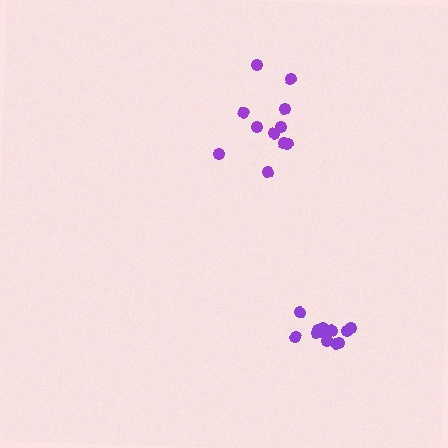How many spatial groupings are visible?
There are 2 spatial groupings.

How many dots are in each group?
Group 1: 11 dots, Group 2: 12 dots (23 total).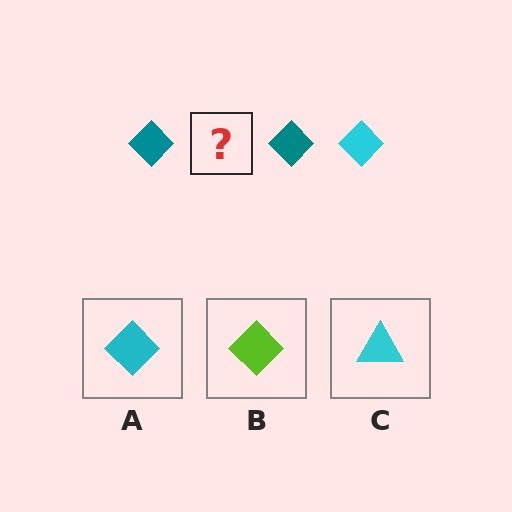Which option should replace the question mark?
Option A.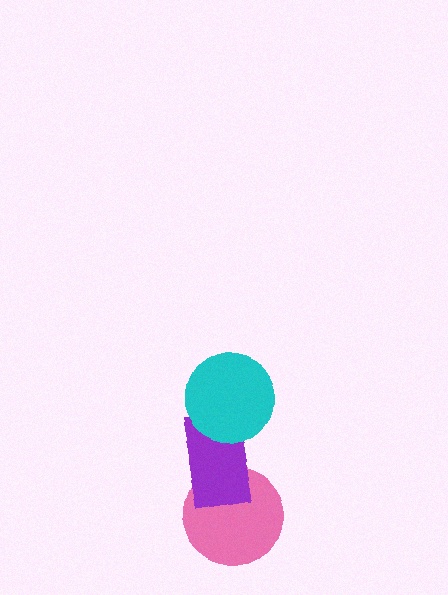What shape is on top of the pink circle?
The purple rectangle is on top of the pink circle.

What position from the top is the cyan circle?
The cyan circle is 1st from the top.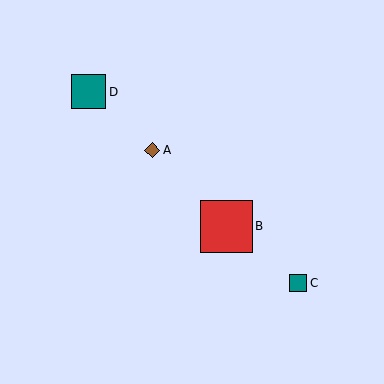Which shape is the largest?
The red square (labeled B) is the largest.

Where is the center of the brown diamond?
The center of the brown diamond is at (152, 150).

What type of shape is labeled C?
Shape C is a teal square.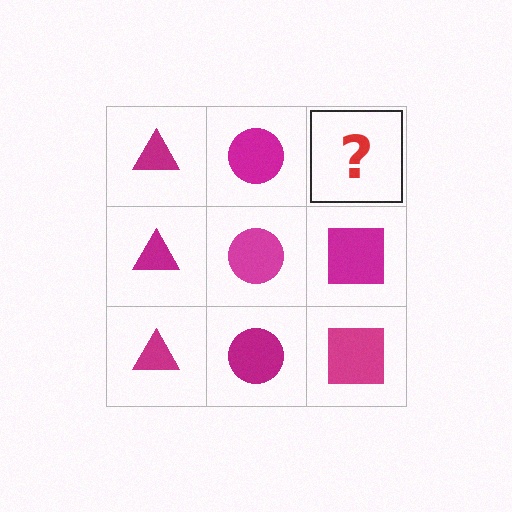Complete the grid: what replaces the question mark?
The question mark should be replaced with a magenta square.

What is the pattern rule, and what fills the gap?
The rule is that each column has a consistent shape. The gap should be filled with a magenta square.